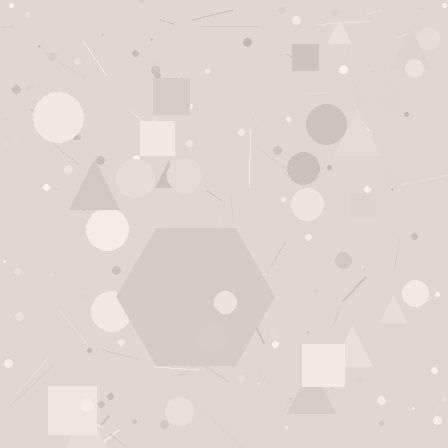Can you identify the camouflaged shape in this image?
The camouflaged shape is a hexagon.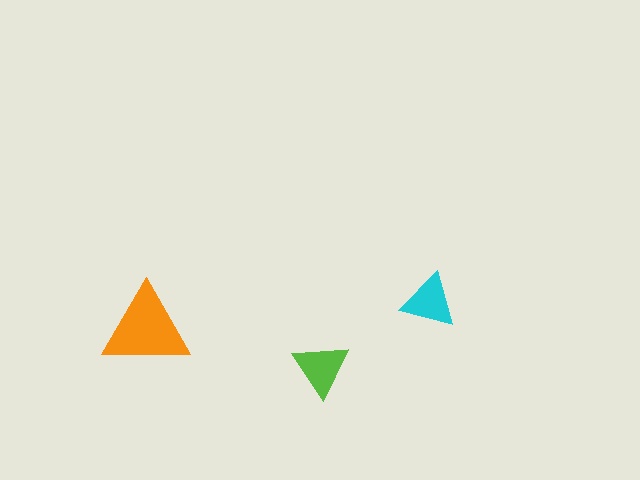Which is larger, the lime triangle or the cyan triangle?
The lime one.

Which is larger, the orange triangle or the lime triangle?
The orange one.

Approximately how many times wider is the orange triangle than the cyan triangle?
About 1.5 times wider.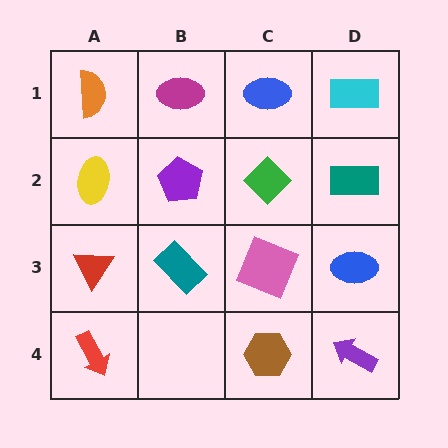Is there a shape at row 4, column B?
No, that cell is empty.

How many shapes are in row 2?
4 shapes.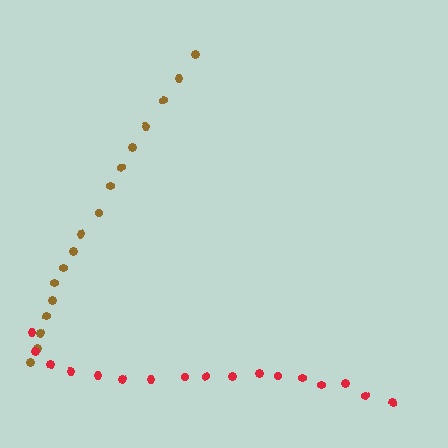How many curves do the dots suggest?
There are 2 distinct paths.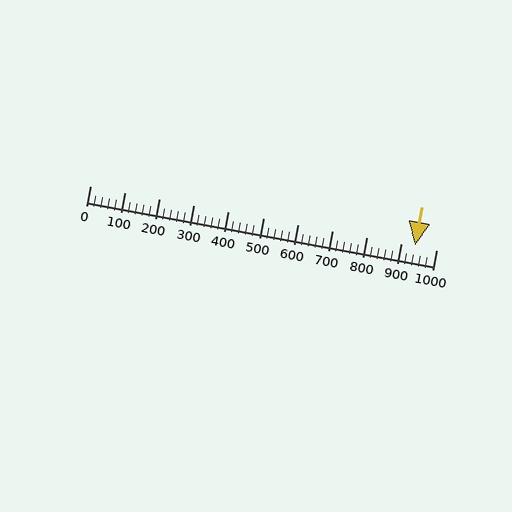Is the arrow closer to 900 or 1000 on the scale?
The arrow is closer to 900.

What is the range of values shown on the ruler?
The ruler shows values from 0 to 1000.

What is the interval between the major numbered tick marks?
The major tick marks are spaced 100 units apart.